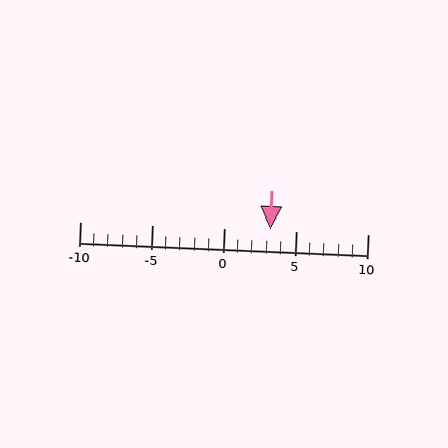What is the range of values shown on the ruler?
The ruler shows values from -10 to 10.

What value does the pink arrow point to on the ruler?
The pink arrow points to approximately 3.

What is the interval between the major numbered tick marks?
The major tick marks are spaced 5 units apart.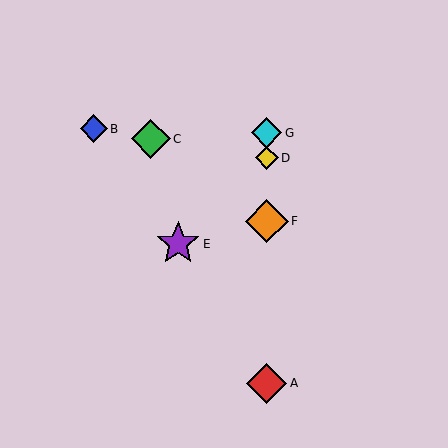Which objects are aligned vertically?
Objects A, D, F, G are aligned vertically.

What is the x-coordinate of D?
Object D is at x≈267.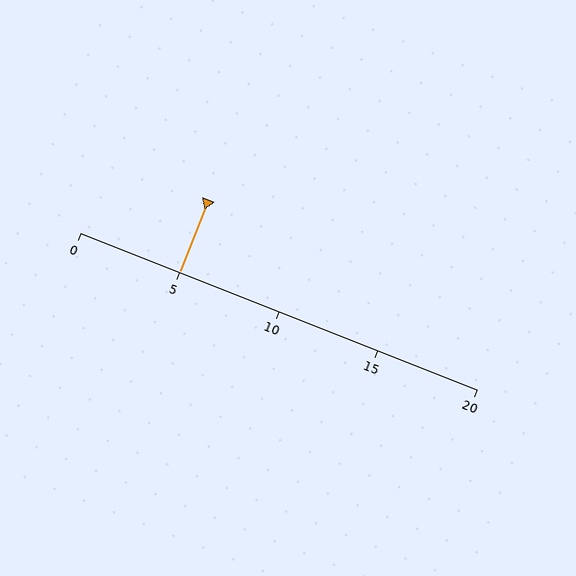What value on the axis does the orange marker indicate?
The marker indicates approximately 5.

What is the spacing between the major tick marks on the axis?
The major ticks are spaced 5 apart.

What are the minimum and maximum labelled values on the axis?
The axis runs from 0 to 20.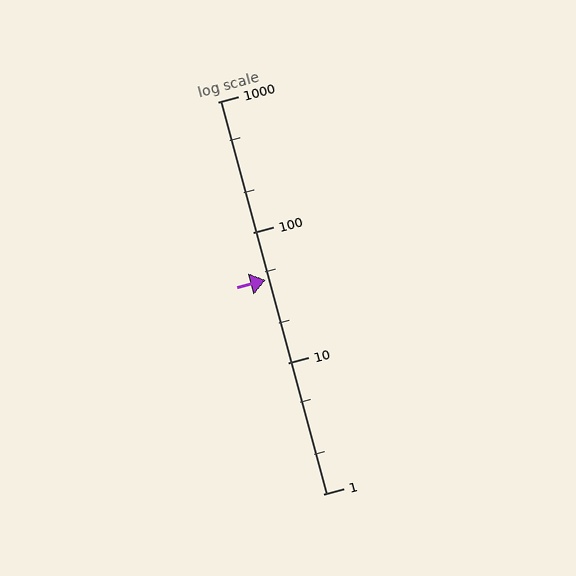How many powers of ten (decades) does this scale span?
The scale spans 3 decades, from 1 to 1000.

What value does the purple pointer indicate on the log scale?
The pointer indicates approximately 43.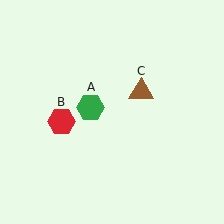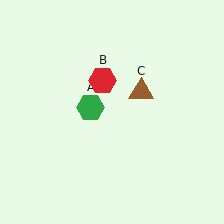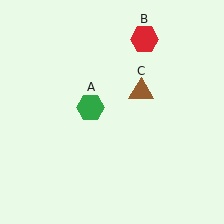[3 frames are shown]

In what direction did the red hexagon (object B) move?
The red hexagon (object B) moved up and to the right.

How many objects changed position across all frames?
1 object changed position: red hexagon (object B).